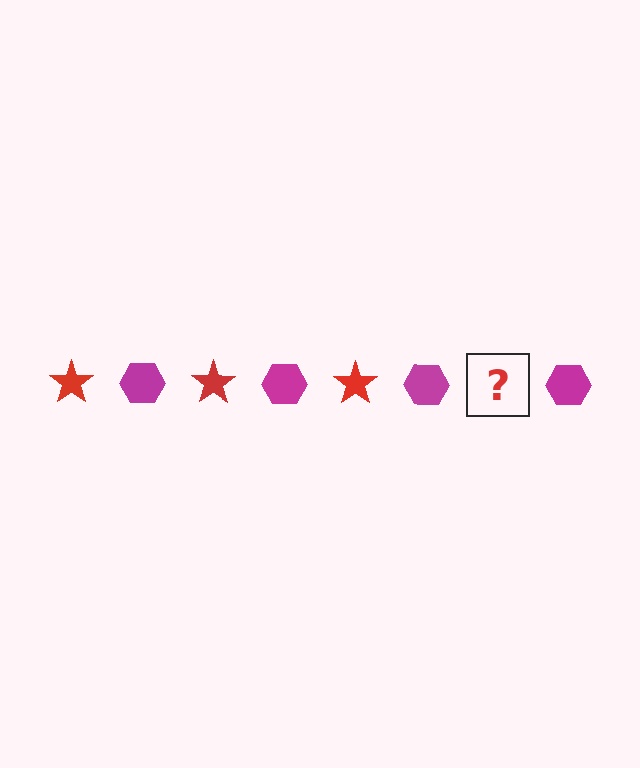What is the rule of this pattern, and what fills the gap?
The rule is that the pattern alternates between red star and magenta hexagon. The gap should be filled with a red star.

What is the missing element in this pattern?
The missing element is a red star.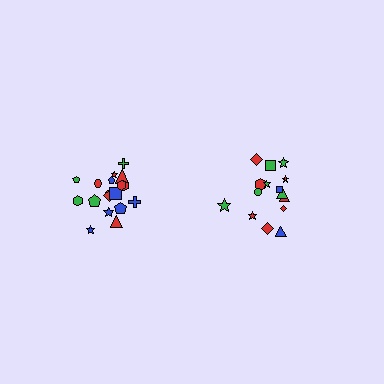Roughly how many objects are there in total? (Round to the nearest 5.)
Roughly 35 objects in total.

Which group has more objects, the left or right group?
The left group.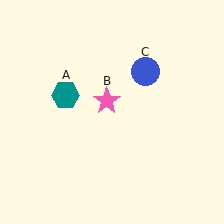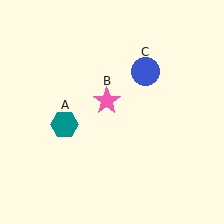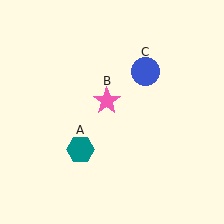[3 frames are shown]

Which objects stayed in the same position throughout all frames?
Pink star (object B) and blue circle (object C) remained stationary.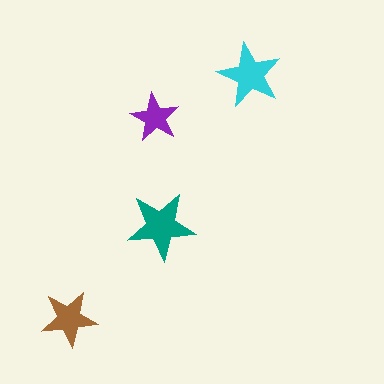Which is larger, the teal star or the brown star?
The teal one.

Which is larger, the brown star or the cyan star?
The cyan one.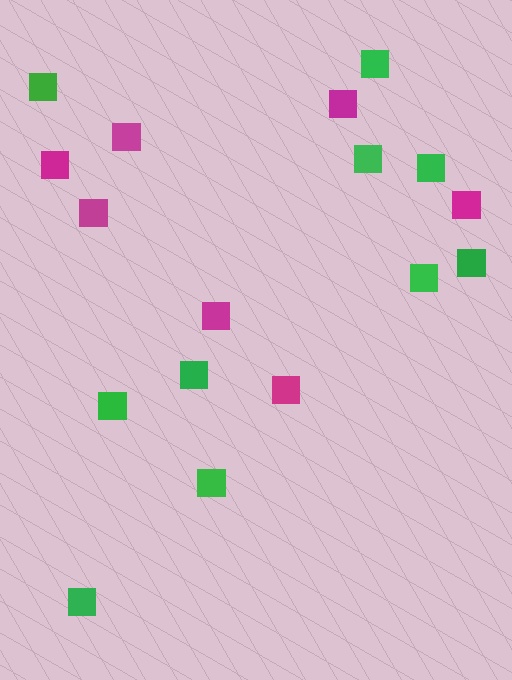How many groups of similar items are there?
There are 2 groups: one group of magenta squares (7) and one group of green squares (10).